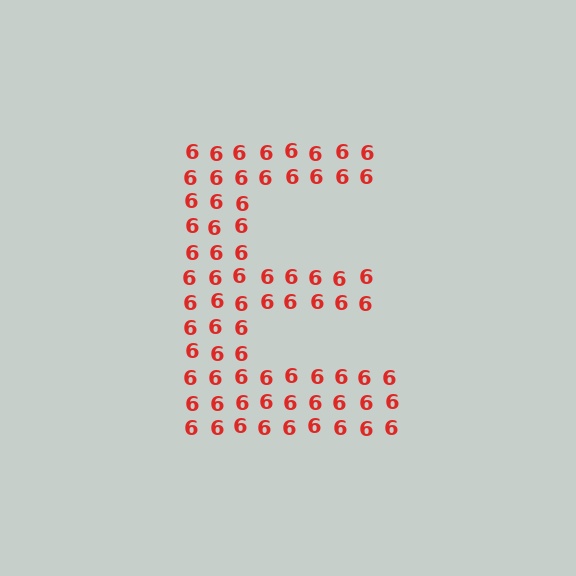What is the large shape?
The large shape is the letter E.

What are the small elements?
The small elements are digit 6's.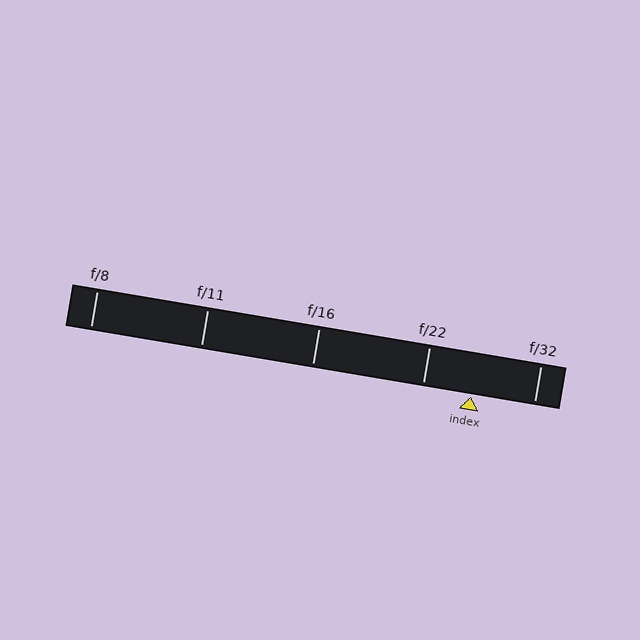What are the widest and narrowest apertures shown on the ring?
The widest aperture shown is f/8 and the narrowest is f/32.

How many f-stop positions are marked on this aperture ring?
There are 5 f-stop positions marked.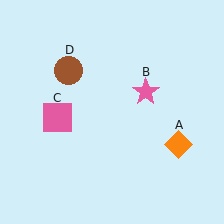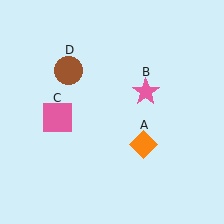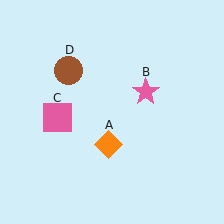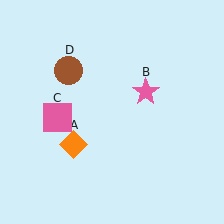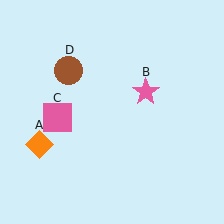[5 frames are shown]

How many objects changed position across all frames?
1 object changed position: orange diamond (object A).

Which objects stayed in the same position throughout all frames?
Pink star (object B) and pink square (object C) and brown circle (object D) remained stationary.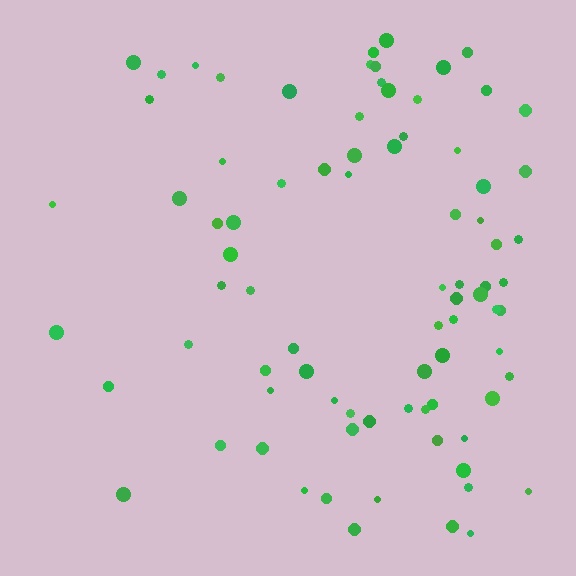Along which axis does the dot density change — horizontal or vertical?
Horizontal.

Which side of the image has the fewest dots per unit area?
The left.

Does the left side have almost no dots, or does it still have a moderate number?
Still a moderate number, just noticeably fewer than the right.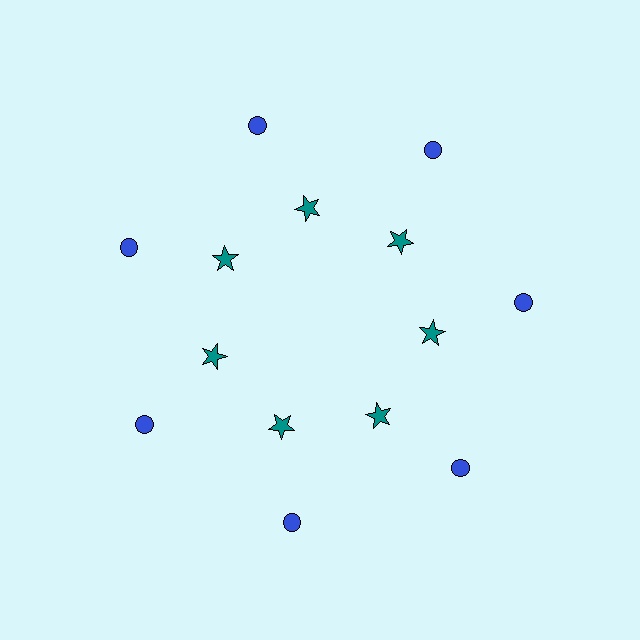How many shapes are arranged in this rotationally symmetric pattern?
There are 14 shapes, arranged in 7 groups of 2.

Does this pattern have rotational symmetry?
Yes, this pattern has 7-fold rotational symmetry. It looks the same after rotating 51 degrees around the center.